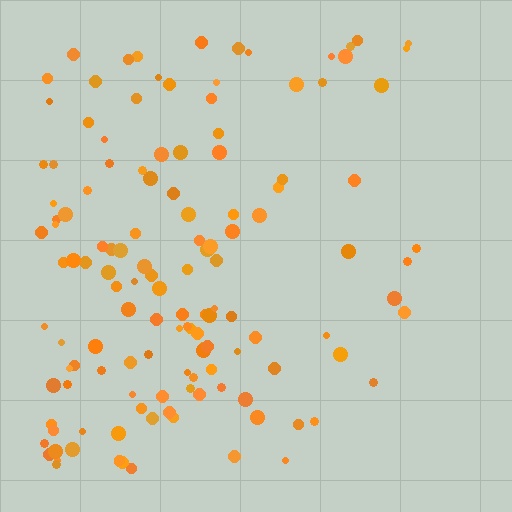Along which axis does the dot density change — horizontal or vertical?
Horizontal.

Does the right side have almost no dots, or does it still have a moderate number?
Still a moderate number, just noticeably fewer than the left.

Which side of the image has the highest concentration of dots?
The left.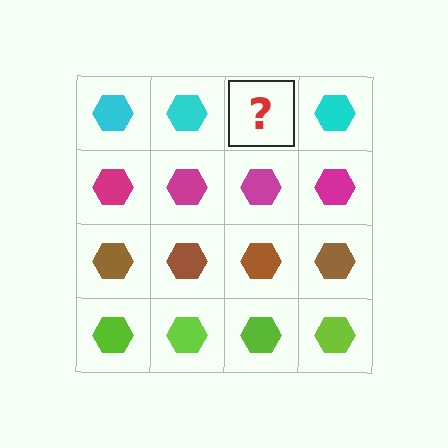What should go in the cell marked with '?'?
The missing cell should contain a cyan hexagon.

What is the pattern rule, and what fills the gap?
The rule is that each row has a consistent color. The gap should be filled with a cyan hexagon.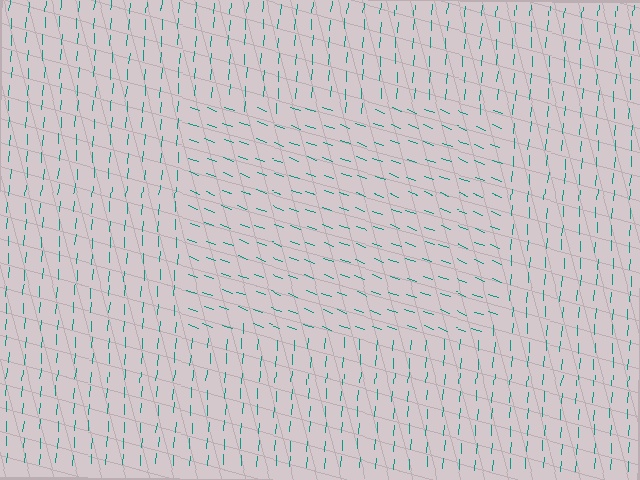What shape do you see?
I see a rectangle.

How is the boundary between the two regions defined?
The boundary is defined purely by a change in line orientation (approximately 74 degrees difference). All lines are the same color and thickness.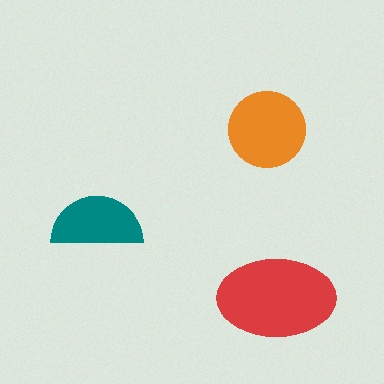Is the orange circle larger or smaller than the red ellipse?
Smaller.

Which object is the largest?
The red ellipse.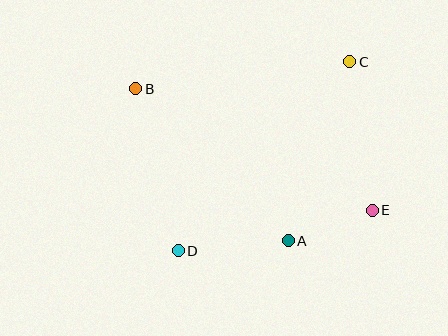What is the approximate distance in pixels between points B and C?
The distance between B and C is approximately 216 pixels.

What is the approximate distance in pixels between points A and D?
The distance between A and D is approximately 111 pixels.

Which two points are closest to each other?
Points A and E are closest to each other.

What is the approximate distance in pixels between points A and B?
The distance between A and B is approximately 216 pixels.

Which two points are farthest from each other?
Points B and E are farthest from each other.